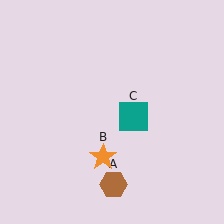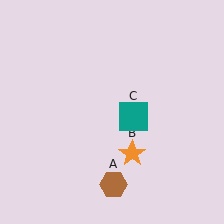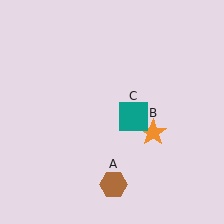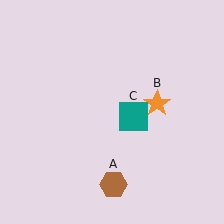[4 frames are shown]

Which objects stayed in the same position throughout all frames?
Brown hexagon (object A) and teal square (object C) remained stationary.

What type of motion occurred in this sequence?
The orange star (object B) rotated counterclockwise around the center of the scene.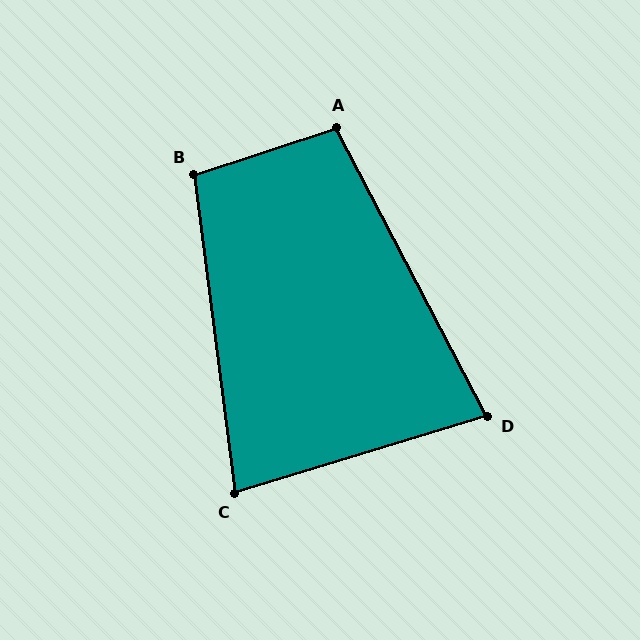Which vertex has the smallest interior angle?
D, at approximately 79 degrees.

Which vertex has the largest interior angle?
B, at approximately 101 degrees.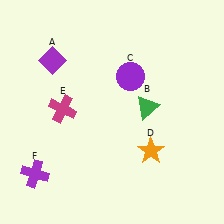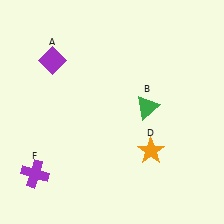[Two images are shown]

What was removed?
The purple circle (C), the magenta cross (E) were removed in Image 2.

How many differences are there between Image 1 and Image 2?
There are 2 differences between the two images.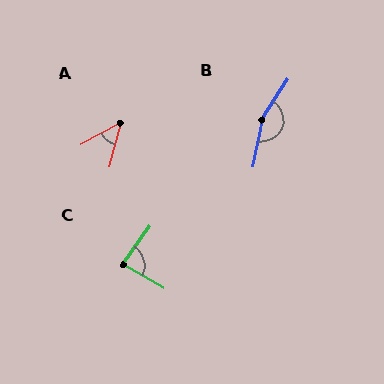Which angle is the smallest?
A, at approximately 46 degrees.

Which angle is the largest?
B, at approximately 158 degrees.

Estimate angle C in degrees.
Approximately 85 degrees.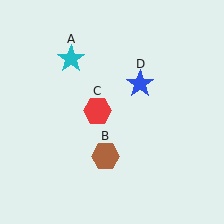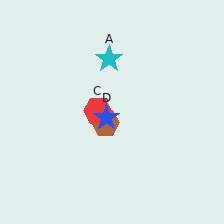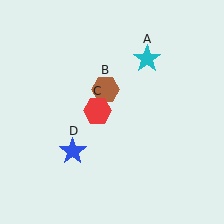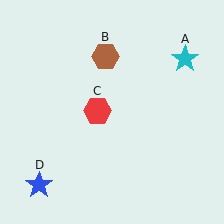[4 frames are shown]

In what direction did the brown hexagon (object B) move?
The brown hexagon (object B) moved up.